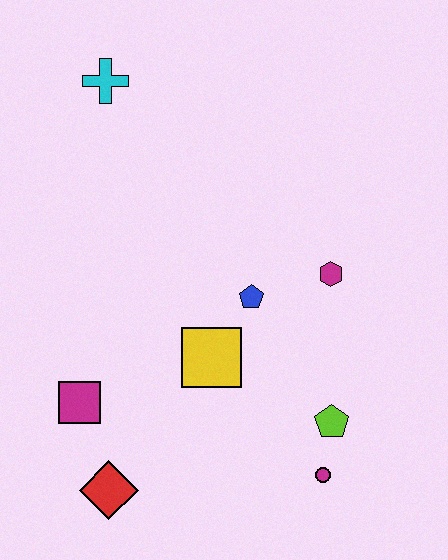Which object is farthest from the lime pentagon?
The cyan cross is farthest from the lime pentagon.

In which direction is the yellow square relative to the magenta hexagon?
The yellow square is to the left of the magenta hexagon.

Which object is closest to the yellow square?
The blue pentagon is closest to the yellow square.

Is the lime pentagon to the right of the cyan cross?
Yes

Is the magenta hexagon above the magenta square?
Yes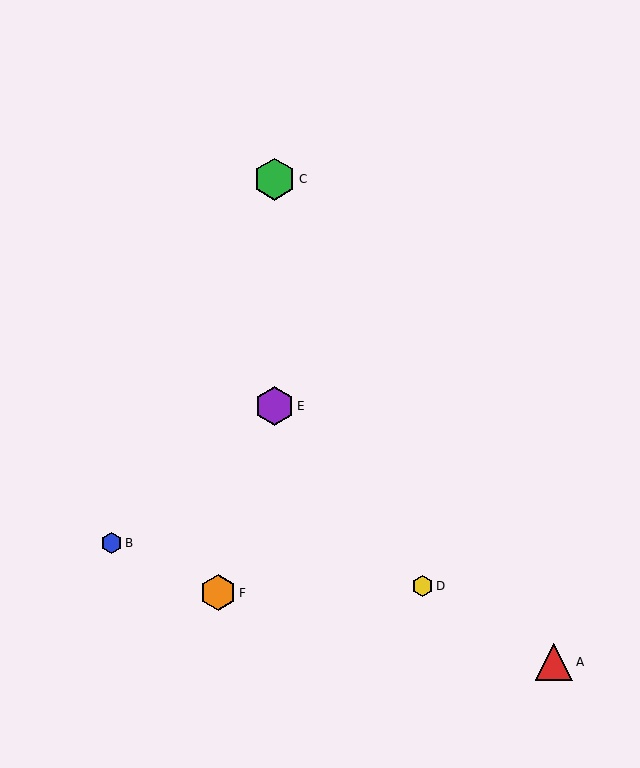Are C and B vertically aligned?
No, C is at x≈274 and B is at x≈112.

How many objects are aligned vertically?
2 objects (C, E) are aligned vertically.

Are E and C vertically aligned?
Yes, both are at x≈274.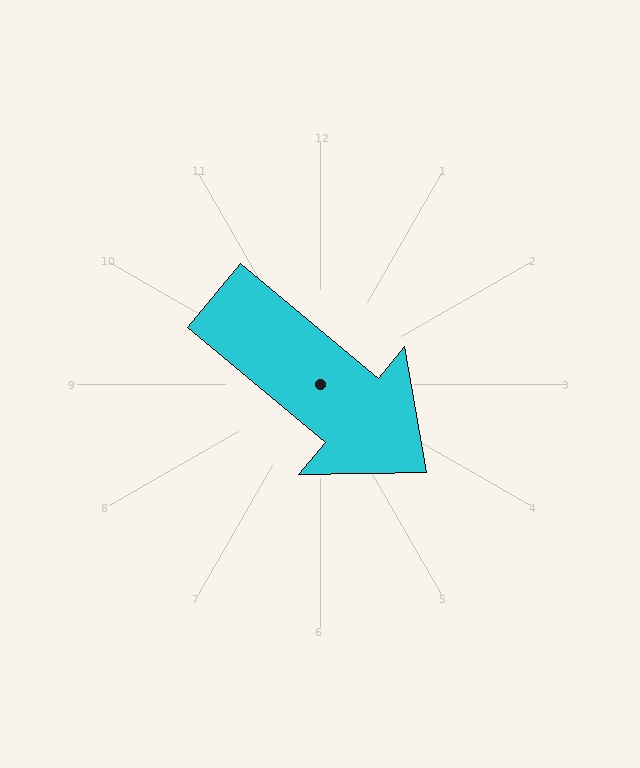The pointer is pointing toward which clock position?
Roughly 4 o'clock.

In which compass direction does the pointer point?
Southeast.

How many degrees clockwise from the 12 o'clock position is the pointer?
Approximately 130 degrees.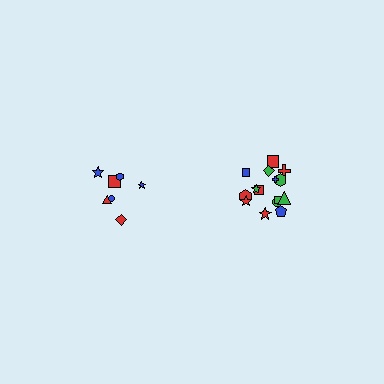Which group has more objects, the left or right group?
The right group.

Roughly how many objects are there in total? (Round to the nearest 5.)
Roughly 20 objects in total.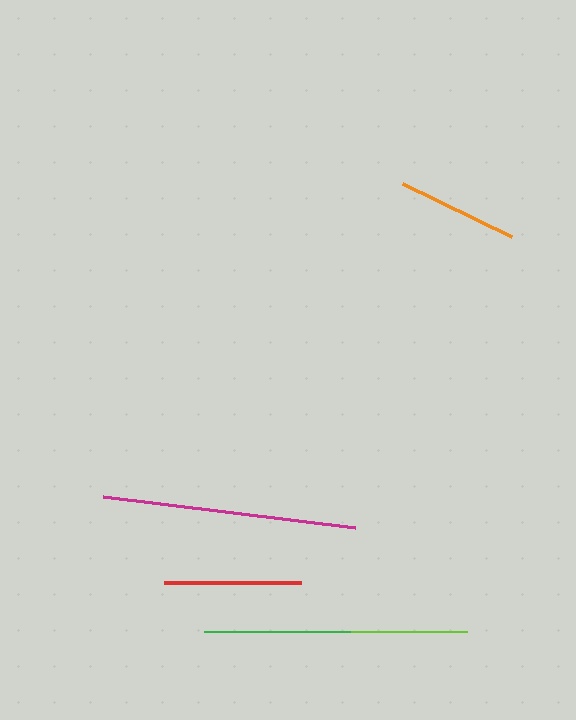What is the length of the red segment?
The red segment is approximately 137 pixels long.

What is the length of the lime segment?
The lime segment is approximately 205 pixels long.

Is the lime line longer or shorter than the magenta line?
The magenta line is longer than the lime line.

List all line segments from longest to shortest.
From longest to shortest: magenta, lime, green, red, orange.